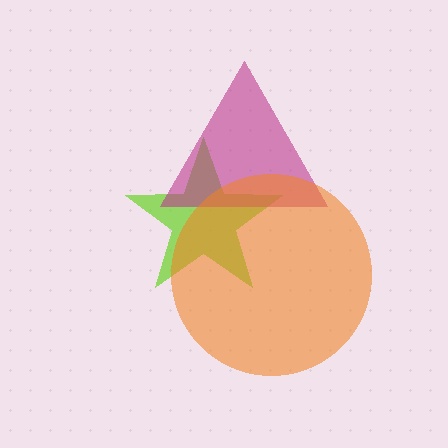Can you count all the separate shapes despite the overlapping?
Yes, there are 3 separate shapes.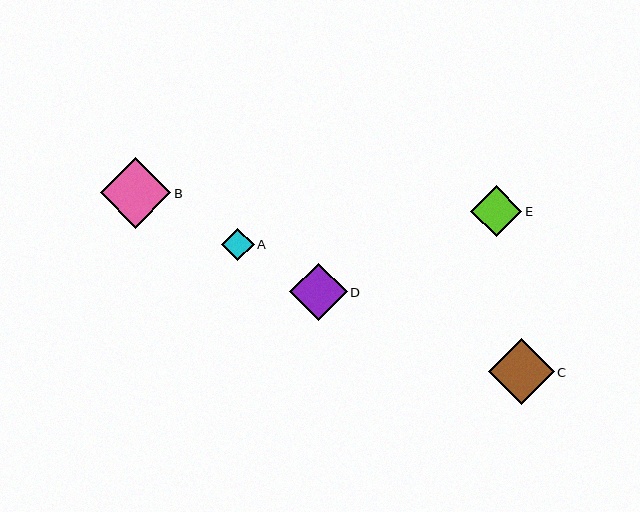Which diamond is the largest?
Diamond B is the largest with a size of approximately 71 pixels.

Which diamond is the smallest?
Diamond A is the smallest with a size of approximately 32 pixels.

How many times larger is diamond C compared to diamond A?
Diamond C is approximately 2.1 times the size of diamond A.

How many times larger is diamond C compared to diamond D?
Diamond C is approximately 1.2 times the size of diamond D.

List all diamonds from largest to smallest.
From largest to smallest: B, C, D, E, A.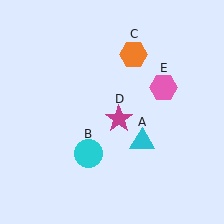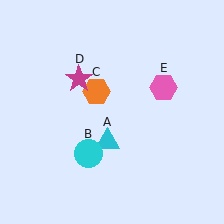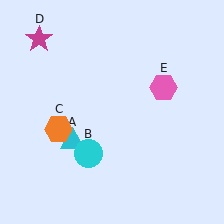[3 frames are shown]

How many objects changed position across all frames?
3 objects changed position: cyan triangle (object A), orange hexagon (object C), magenta star (object D).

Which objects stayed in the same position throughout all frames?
Cyan circle (object B) and pink hexagon (object E) remained stationary.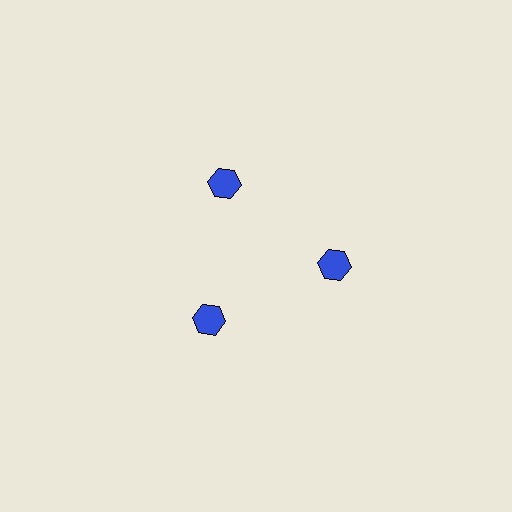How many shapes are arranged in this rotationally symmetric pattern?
There are 3 shapes, arranged in 3 groups of 1.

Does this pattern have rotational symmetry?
Yes, this pattern has 3-fold rotational symmetry. It looks the same after rotating 120 degrees around the center.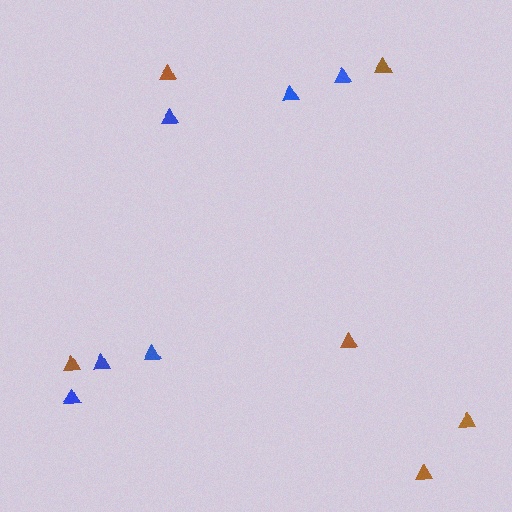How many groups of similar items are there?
There are 2 groups: one group of brown triangles (6) and one group of blue triangles (6).